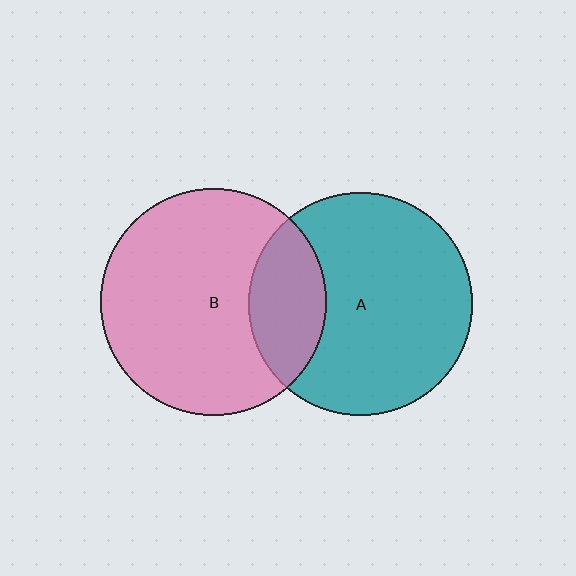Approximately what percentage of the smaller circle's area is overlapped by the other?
Approximately 25%.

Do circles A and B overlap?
Yes.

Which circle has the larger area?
Circle B (pink).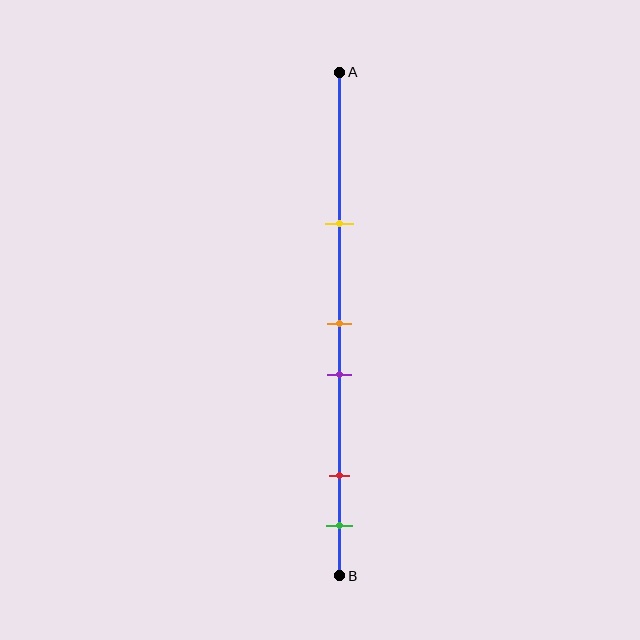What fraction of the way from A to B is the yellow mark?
The yellow mark is approximately 30% (0.3) of the way from A to B.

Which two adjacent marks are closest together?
The orange and purple marks are the closest adjacent pair.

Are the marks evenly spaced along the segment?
No, the marks are not evenly spaced.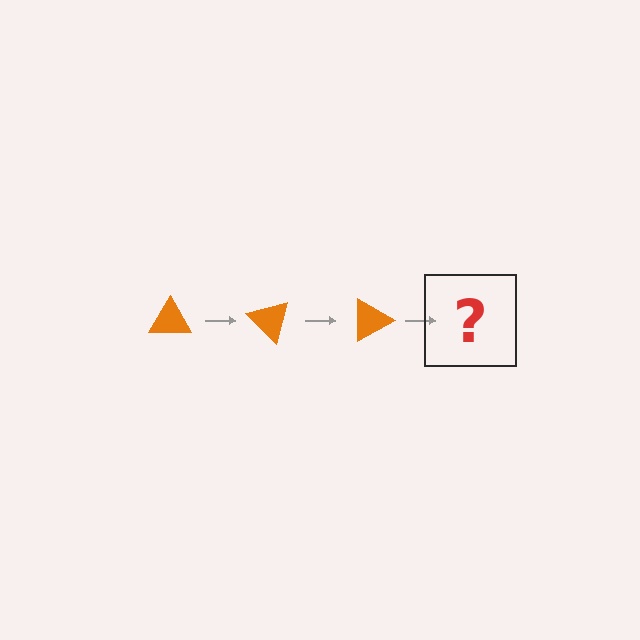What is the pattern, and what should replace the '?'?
The pattern is that the triangle rotates 45 degrees each step. The '?' should be an orange triangle rotated 135 degrees.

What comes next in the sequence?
The next element should be an orange triangle rotated 135 degrees.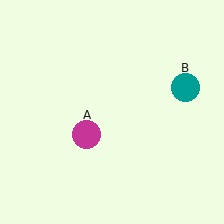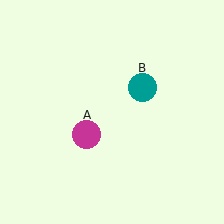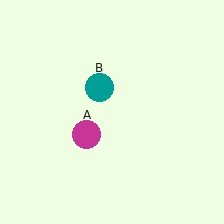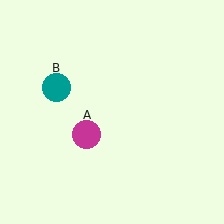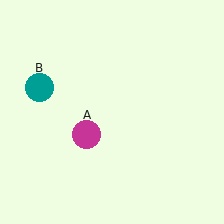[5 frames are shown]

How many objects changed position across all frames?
1 object changed position: teal circle (object B).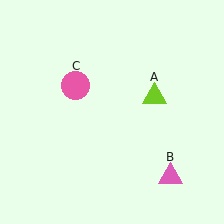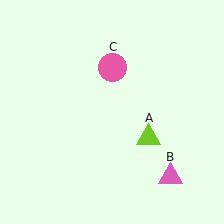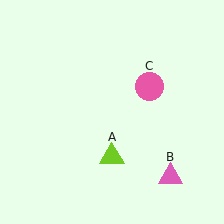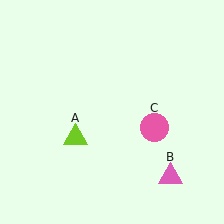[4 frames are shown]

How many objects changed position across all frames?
2 objects changed position: lime triangle (object A), pink circle (object C).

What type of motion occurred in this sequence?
The lime triangle (object A), pink circle (object C) rotated clockwise around the center of the scene.